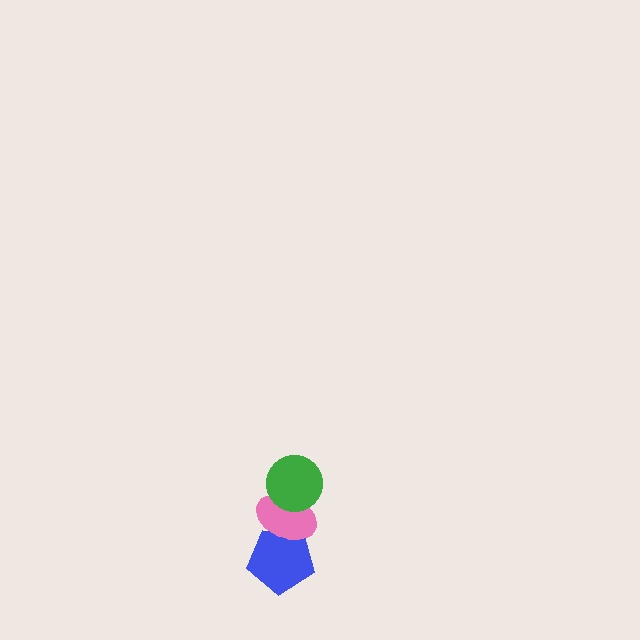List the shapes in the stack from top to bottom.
From top to bottom: the green circle, the pink ellipse, the blue pentagon.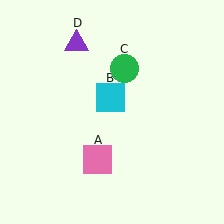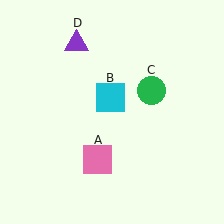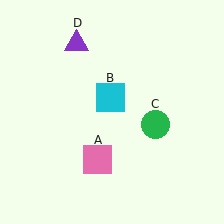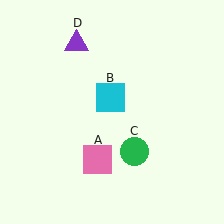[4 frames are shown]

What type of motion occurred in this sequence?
The green circle (object C) rotated clockwise around the center of the scene.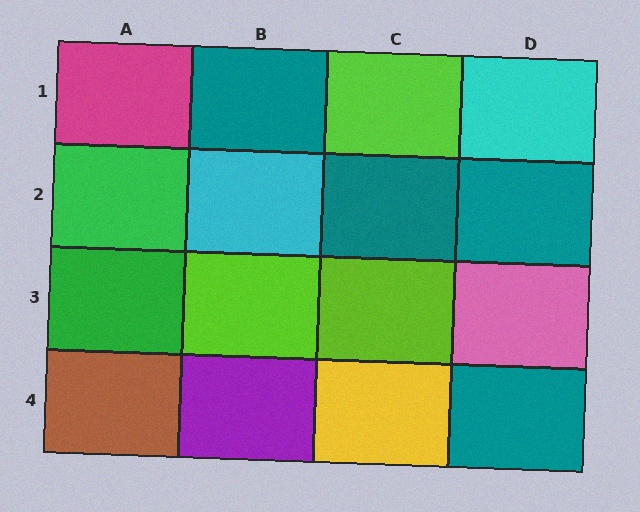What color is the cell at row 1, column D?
Cyan.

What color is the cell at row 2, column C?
Teal.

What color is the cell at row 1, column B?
Teal.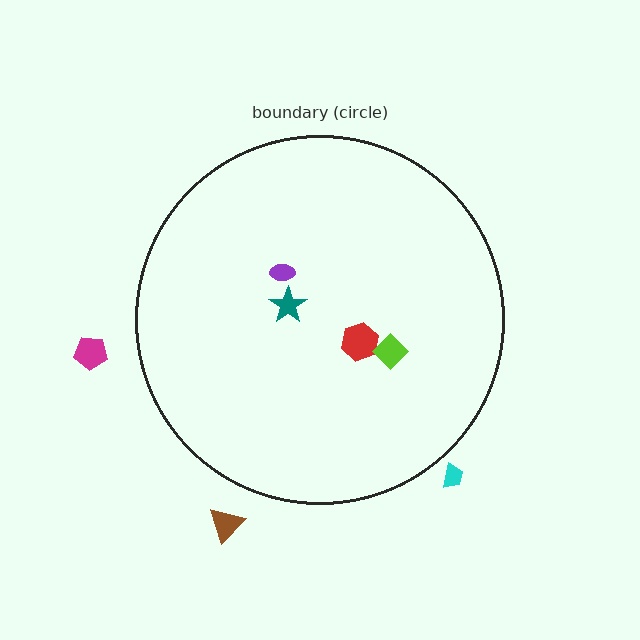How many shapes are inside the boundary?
4 inside, 3 outside.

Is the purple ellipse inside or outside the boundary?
Inside.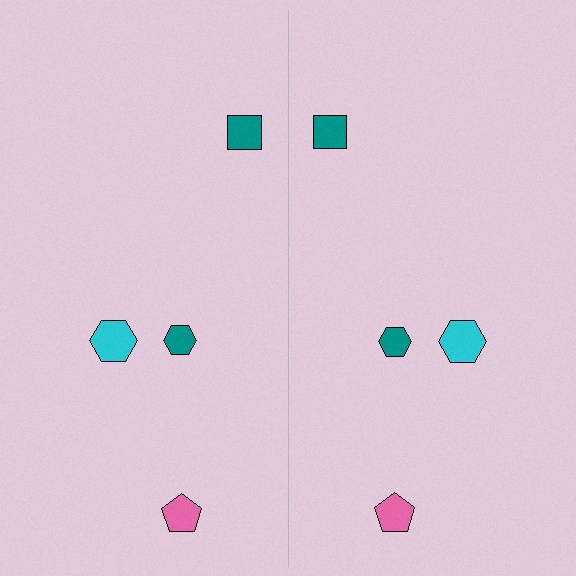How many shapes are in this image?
There are 8 shapes in this image.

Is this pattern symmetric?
Yes, this pattern has bilateral (reflection) symmetry.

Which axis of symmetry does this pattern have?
The pattern has a vertical axis of symmetry running through the center of the image.